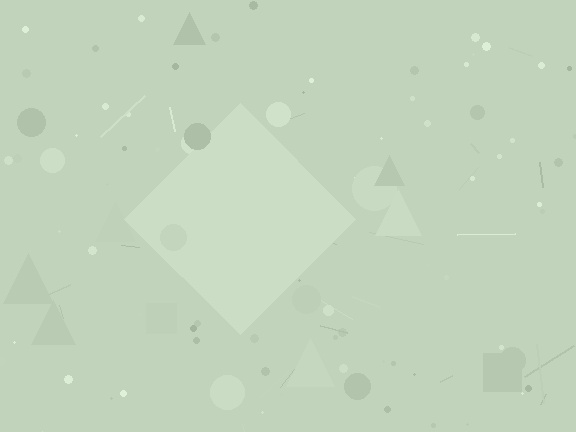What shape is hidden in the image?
A diamond is hidden in the image.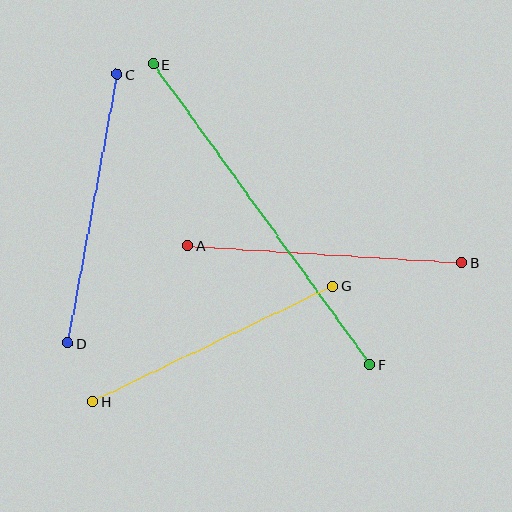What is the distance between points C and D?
The distance is approximately 273 pixels.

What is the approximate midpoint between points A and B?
The midpoint is at approximately (325, 254) pixels.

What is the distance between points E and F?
The distance is approximately 371 pixels.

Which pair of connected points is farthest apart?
Points E and F are farthest apart.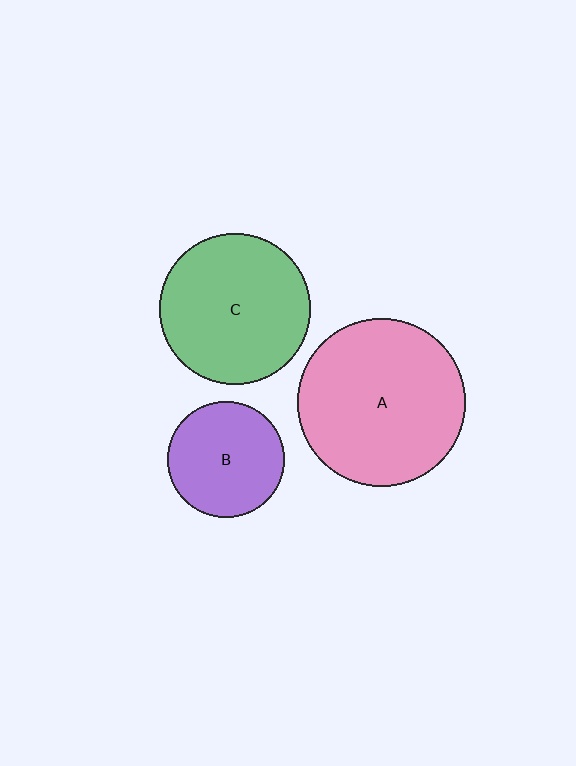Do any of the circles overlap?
No, none of the circles overlap.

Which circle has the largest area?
Circle A (pink).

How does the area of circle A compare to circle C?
Approximately 1.2 times.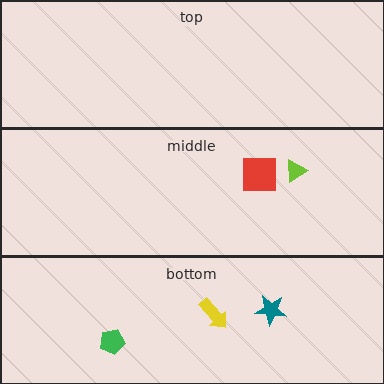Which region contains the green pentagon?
The bottom region.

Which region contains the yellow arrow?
The bottom region.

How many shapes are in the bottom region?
3.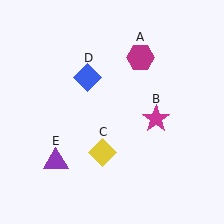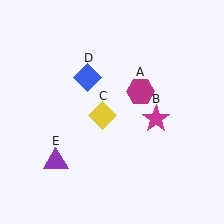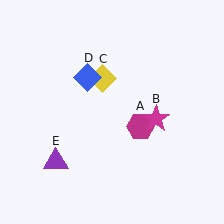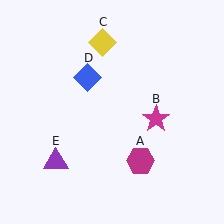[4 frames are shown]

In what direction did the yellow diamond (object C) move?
The yellow diamond (object C) moved up.